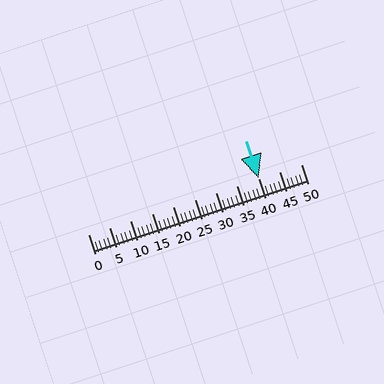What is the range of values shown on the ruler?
The ruler shows values from 0 to 50.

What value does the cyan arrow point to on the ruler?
The cyan arrow points to approximately 40.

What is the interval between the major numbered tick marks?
The major tick marks are spaced 5 units apart.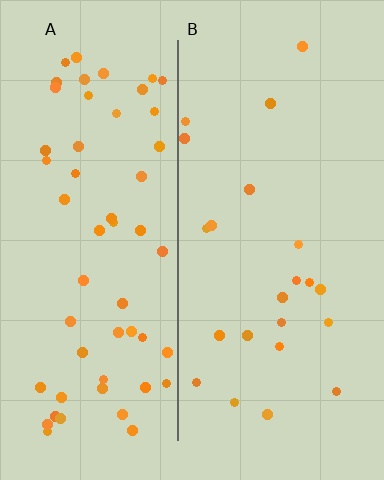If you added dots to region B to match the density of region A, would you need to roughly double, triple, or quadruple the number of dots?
Approximately triple.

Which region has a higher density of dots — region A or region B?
A (the left).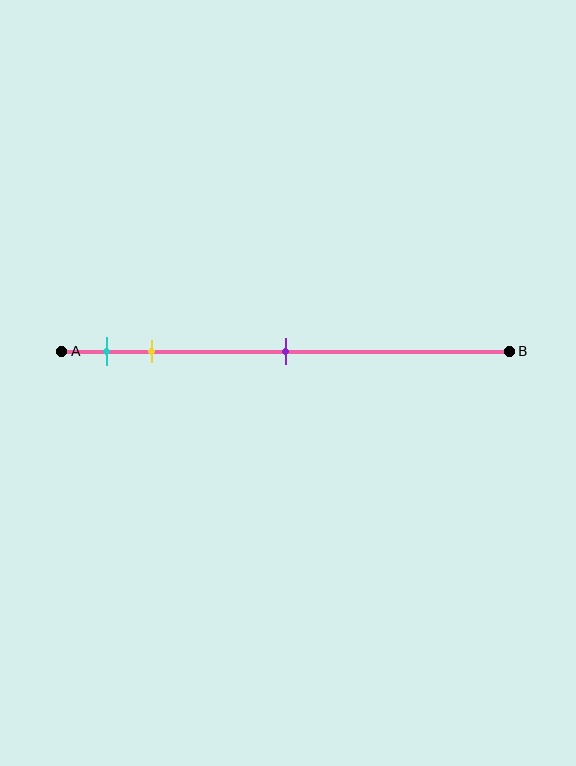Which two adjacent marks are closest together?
The cyan and yellow marks are the closest adjacent pair.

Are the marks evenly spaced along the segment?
No, the marks are not evenly spaced.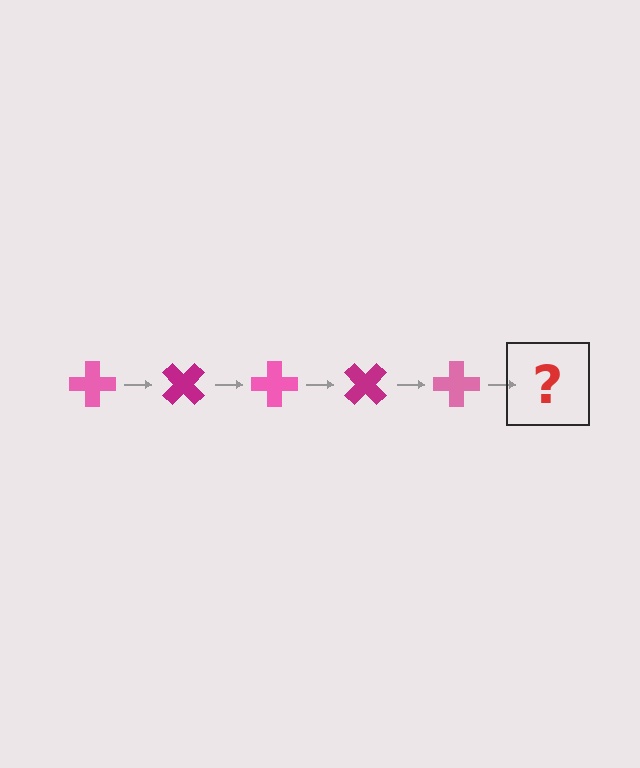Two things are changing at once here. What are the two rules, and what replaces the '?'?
The two rules are that it rotates 45 degrees each step and the color cycles through pink and magenta. The '?' should be a magenta cross, rotated 225 degrees from the start.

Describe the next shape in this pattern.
It should be a magenta cross, rotated 225 degrees from the start.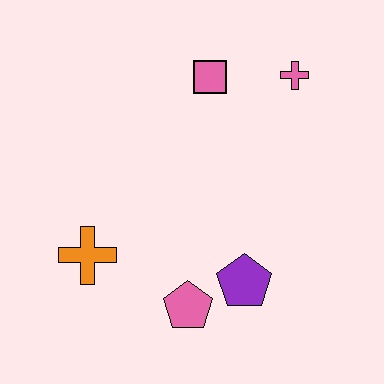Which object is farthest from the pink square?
The pink pentagon is farthest from the pink square.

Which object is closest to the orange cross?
The pink pentagon is closest to the orange cross.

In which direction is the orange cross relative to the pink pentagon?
The orange cross is to the left of the pink pentagon.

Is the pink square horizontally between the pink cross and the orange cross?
Yes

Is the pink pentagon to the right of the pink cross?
No